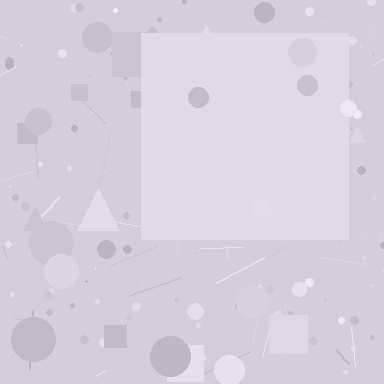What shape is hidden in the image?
A square is hidden in the image.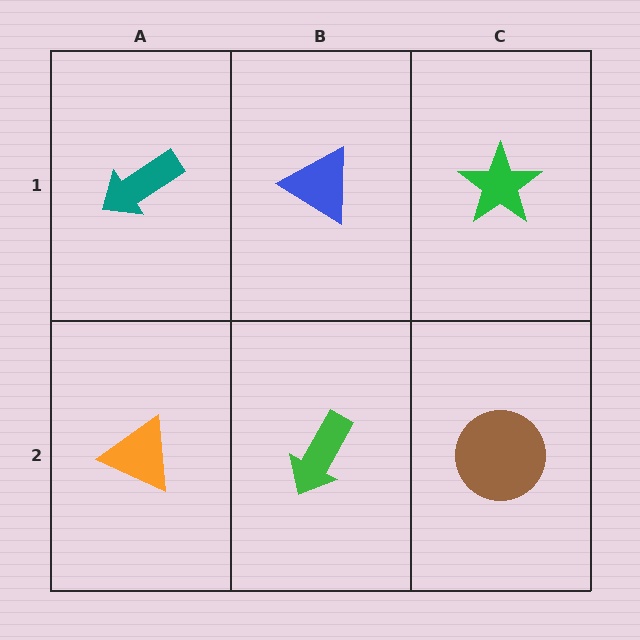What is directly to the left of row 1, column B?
A teal arrow.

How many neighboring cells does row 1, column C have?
2.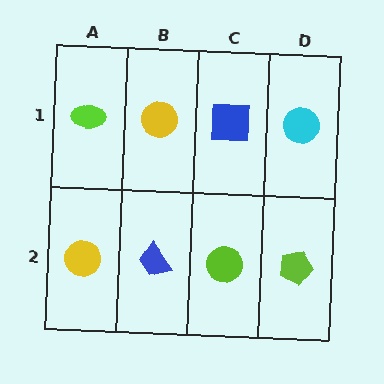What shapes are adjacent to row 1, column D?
A lime pentagon (row 2, column D), a blue square (row 1, column C).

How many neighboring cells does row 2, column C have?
3.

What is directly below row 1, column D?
A lime pentagon.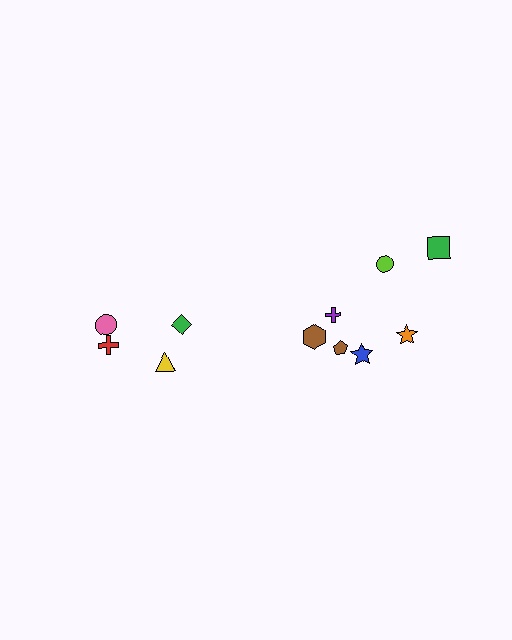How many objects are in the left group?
There are 4 objects.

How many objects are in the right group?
There are 7 objects.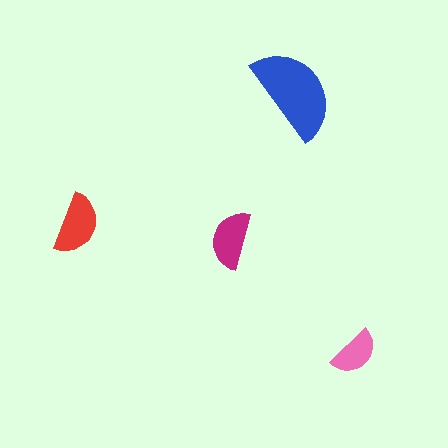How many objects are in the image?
There are 4 objects in the image.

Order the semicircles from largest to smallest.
the blue one, the red one, the magenta one, the pink one.